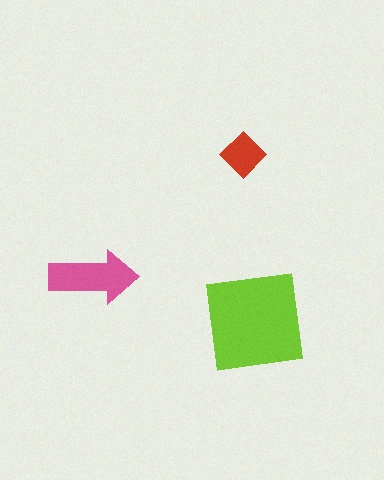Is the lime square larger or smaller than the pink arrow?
Larger.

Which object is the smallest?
The red diamond.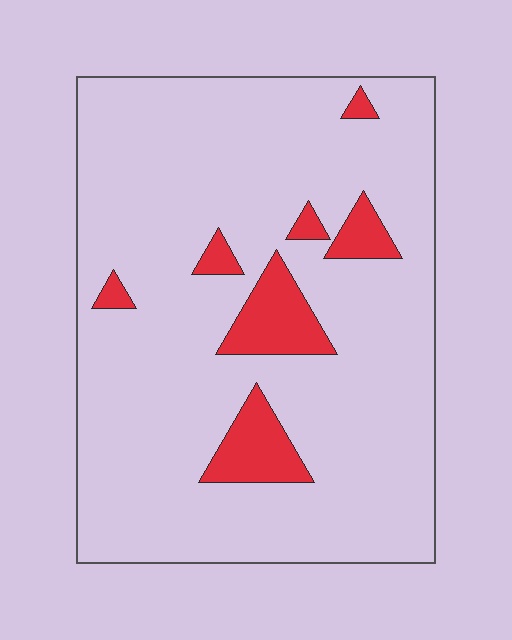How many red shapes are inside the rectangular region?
7.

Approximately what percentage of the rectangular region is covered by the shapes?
Approximately 10%.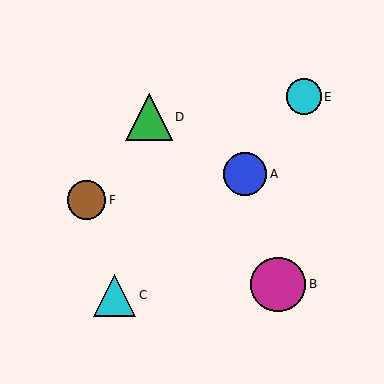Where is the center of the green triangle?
The center of the green triangle is at (149, 117).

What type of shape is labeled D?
Shape D is a green triangle.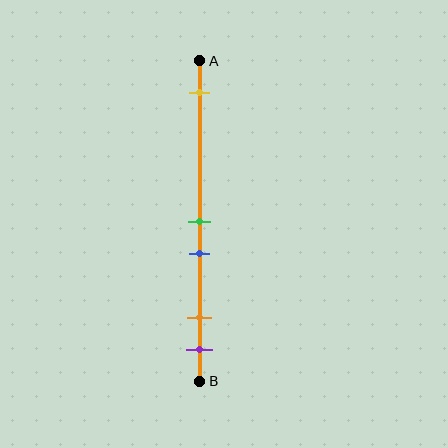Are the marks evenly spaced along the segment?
No, the marks are not evenly spaced.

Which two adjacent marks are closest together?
The green and blue marks are the closest adjacent pair.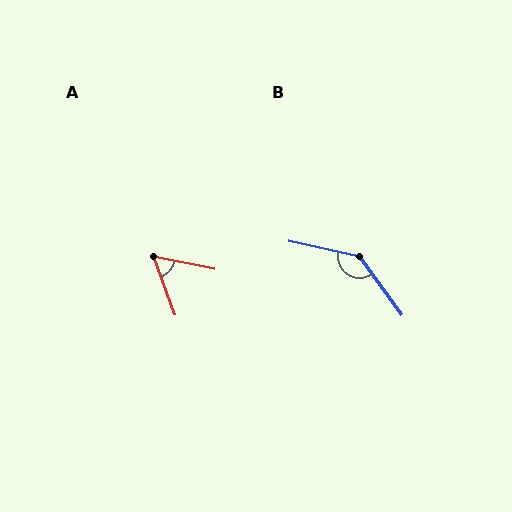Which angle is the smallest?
A, at approximately 58 degrees.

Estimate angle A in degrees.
Approximately 58 degrees.